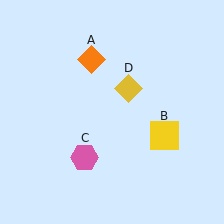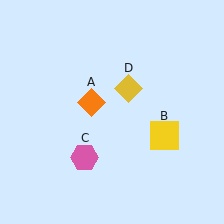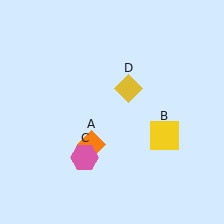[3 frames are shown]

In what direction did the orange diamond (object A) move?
The orange diamond (object A) moved down.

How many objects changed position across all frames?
1 object changed position: orange diamond (object A).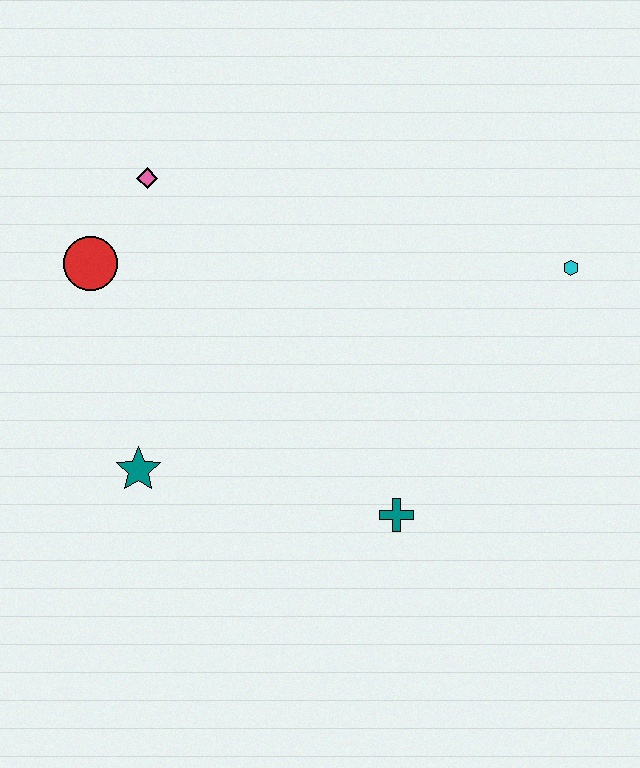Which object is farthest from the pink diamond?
The cyan hexagon is farthest from the pink diamond.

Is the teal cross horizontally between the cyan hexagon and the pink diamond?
Yes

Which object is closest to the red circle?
The pink diamond is closest to the red circle.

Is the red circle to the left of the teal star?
Yes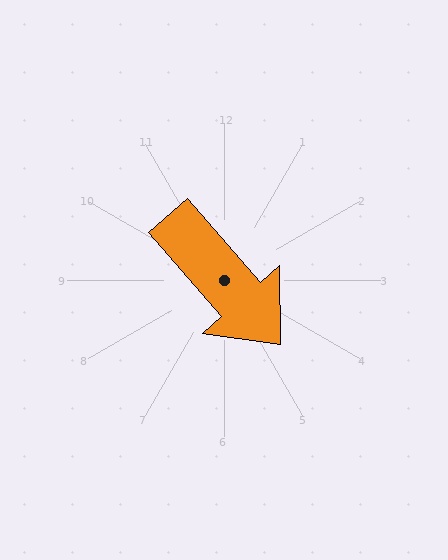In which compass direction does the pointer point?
Southeast.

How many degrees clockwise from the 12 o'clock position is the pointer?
Approximately 139 degrees.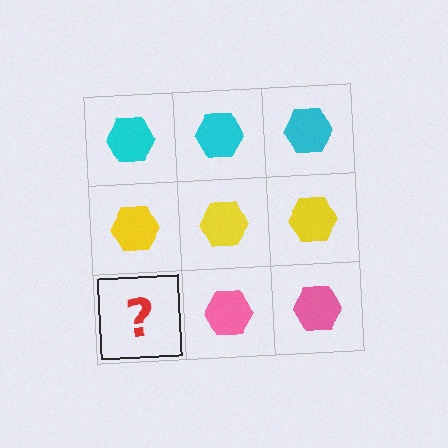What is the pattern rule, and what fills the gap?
The rule is that each row has a consistent color. The gap should be filled with a pink hexagon.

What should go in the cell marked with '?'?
The missing cell should contain a pink hexagon.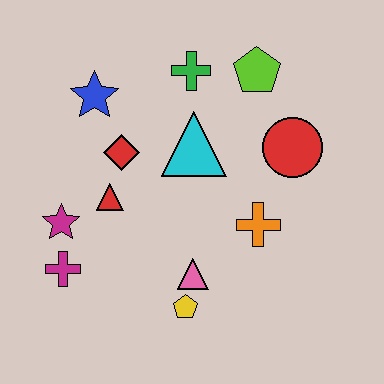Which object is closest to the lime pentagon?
The green cross is closest to the lime pentagon.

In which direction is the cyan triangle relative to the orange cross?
The cyan triangle is above the orange cross.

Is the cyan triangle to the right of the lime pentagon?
No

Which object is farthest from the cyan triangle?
The magenta cross is farthest from the cyan triangle.